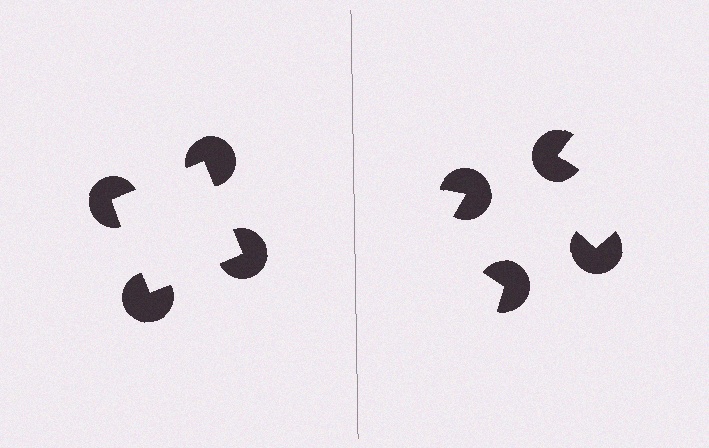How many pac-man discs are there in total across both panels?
8 — 4 on each side.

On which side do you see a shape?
An illusory square appears on the left side. On the right side the wedge cuts are rotated, so no coherent shape forms.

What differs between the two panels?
The pac-man discs are positioned identically on both sides; only the wedge orientations differ. On the left they align to a square; on the right they are misaligned.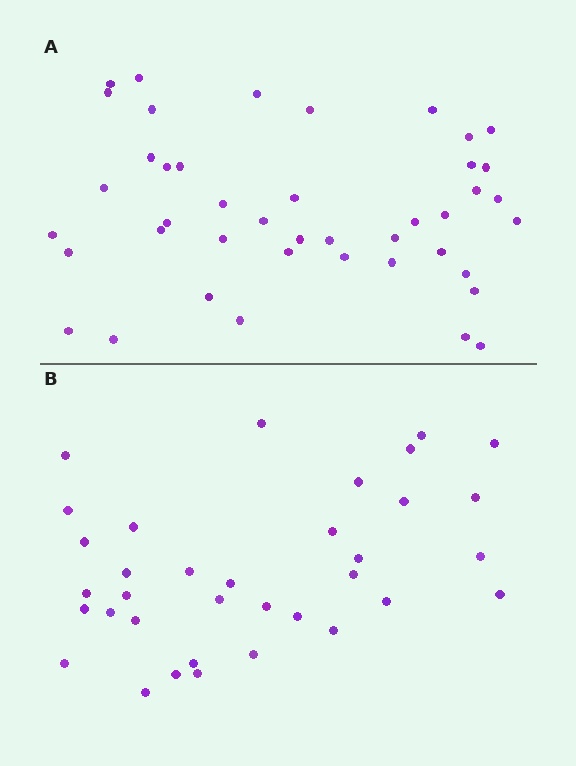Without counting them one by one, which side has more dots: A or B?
Region A (the top region) has more dots.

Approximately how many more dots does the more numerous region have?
Region A has roughly 8 or so more dots than region B.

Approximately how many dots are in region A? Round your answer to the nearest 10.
About 40 dots. (The exact count is 43, which rounds to 40.)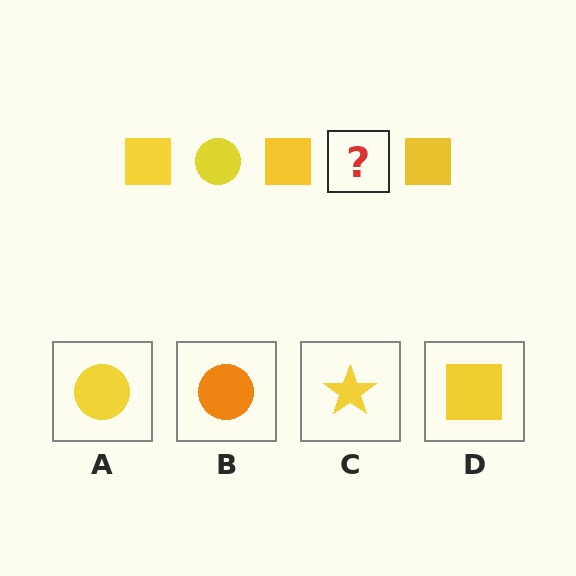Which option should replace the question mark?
Option A.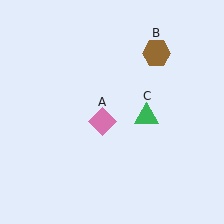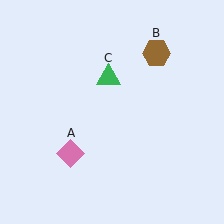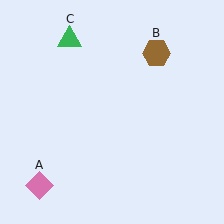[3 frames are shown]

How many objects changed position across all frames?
2 objects changed position: pink diamond (object A), green triangle (object C).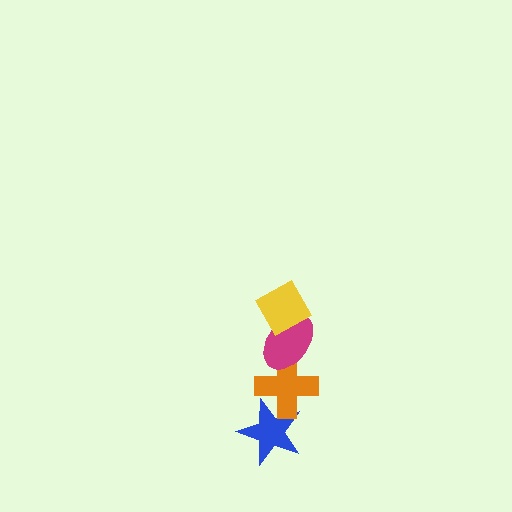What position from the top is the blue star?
The blue star is 4th from the top.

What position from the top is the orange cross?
The orange cross is 3rd from the top.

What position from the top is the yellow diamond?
The yellow diamond is 1st from the top.